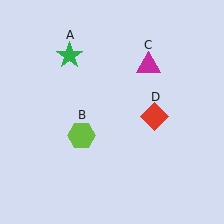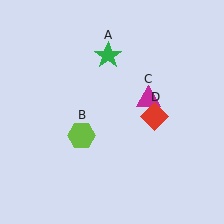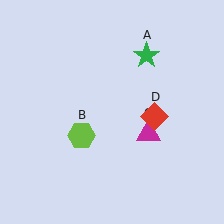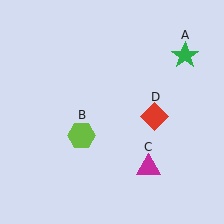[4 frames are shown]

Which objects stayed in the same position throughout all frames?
Lime hexagon (object B) and red diamond (object D) remained stationary.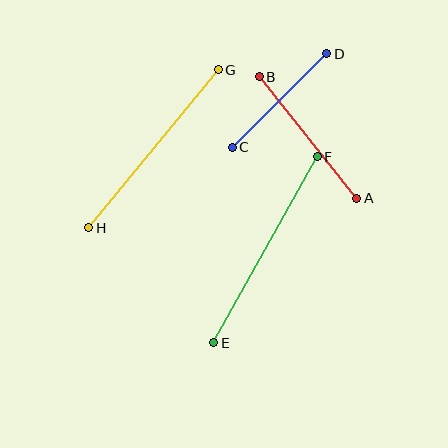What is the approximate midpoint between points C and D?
The midpoint is at approximately (279, 100) pixels.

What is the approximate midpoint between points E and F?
The midpoint is at approximately (266, 250) pixels.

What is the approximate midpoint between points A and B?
The midpoint is at approximately (308, 138) pixels.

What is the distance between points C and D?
The distance is approximately 133 pixels.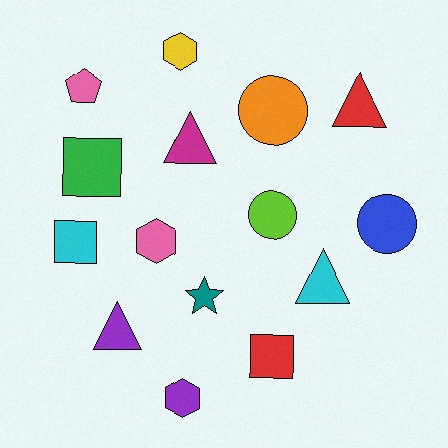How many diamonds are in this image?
There are no diamonds.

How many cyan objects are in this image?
There are 2 cyan objects.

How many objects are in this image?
There are 15 objects.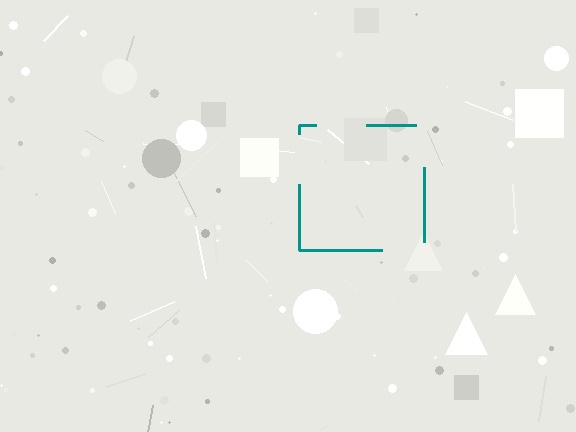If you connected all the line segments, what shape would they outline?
They would outline a square.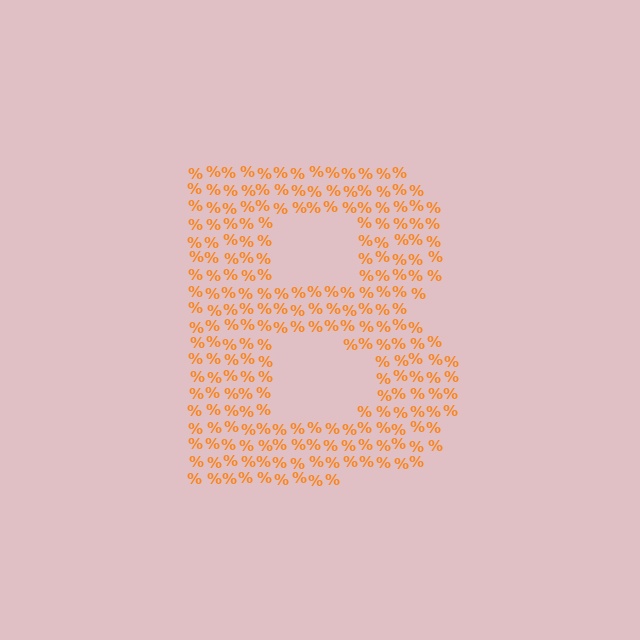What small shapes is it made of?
It is made of small percent signs.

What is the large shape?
The large shape is the letter B.